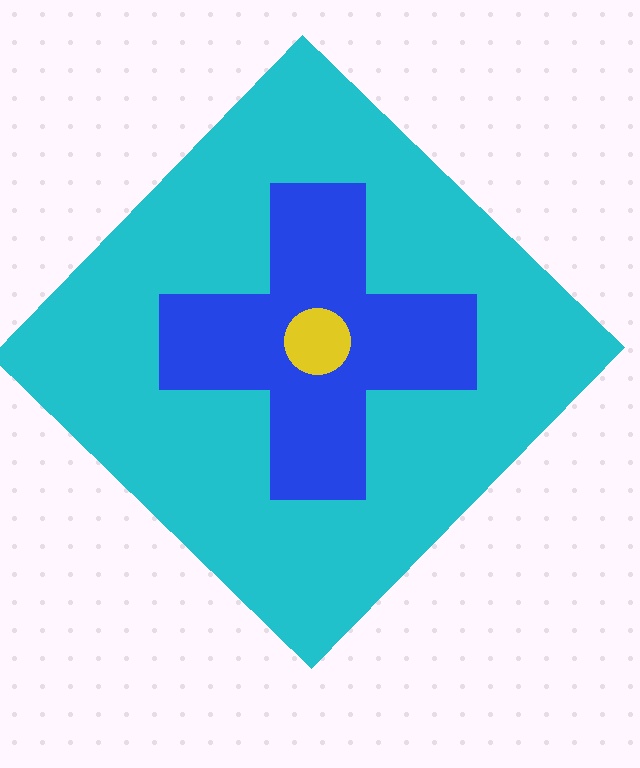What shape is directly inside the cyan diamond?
The blue cross.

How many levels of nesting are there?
3.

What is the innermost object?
The yellow circle.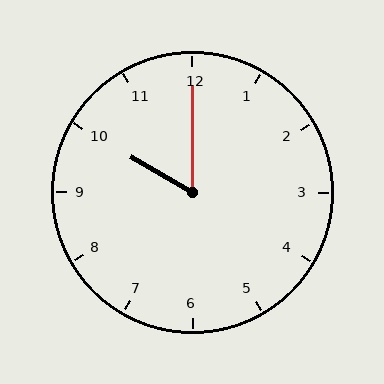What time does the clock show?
10:00.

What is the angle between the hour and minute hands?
Approximately 60 degrees.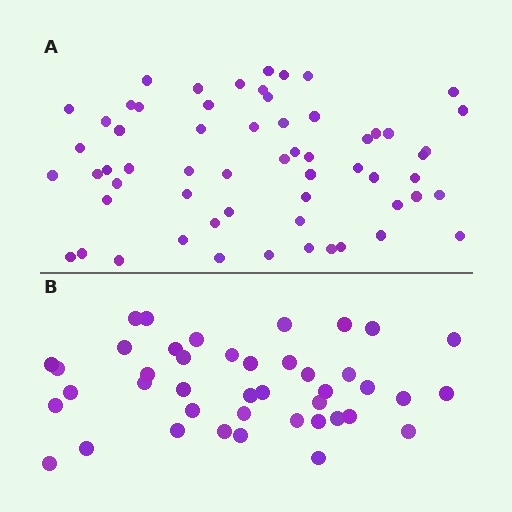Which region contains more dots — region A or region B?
Region A (the top region) has more dots.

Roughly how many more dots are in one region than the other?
Region A has approximately 20 more dots than region B.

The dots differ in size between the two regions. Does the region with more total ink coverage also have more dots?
No. Region B has more total ink coverage because its dots are larger, but region A actually contains more individual dots. Total area can be misleading — the number of items is what matters here.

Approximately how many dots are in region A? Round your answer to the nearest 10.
About 60 dots.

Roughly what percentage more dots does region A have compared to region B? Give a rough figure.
About 45% more.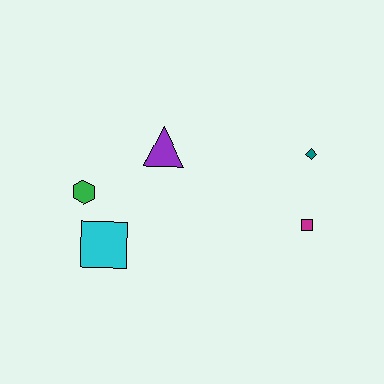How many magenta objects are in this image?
There is 1 magenta object.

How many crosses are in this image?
There are no crosses.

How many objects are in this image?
There are 5 objects.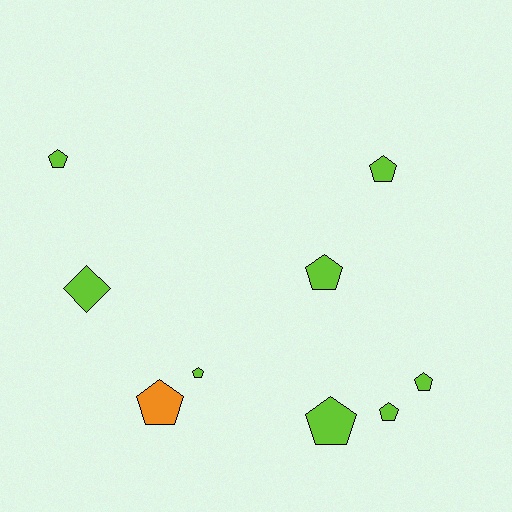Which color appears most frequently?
Lime, with 8 objects.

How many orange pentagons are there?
There is 1 orange pentagon.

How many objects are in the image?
There are 9 objects.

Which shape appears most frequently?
Pentagon, with 8 objects.